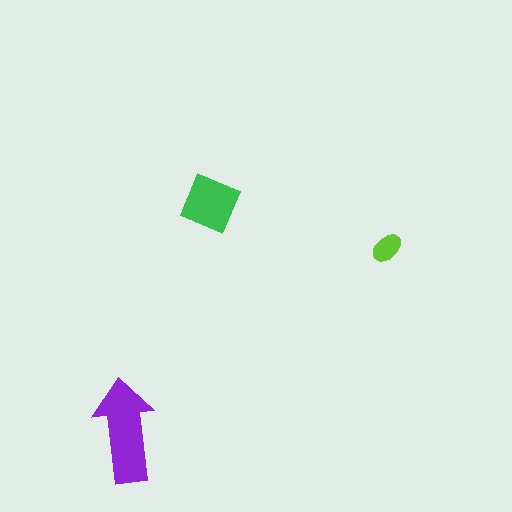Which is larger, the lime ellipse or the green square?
The green square.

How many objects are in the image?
There are 3 objects in the image.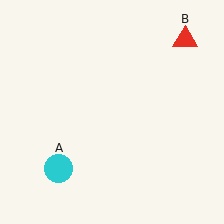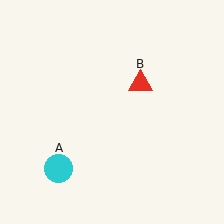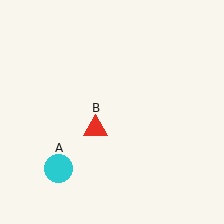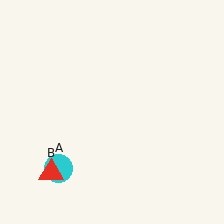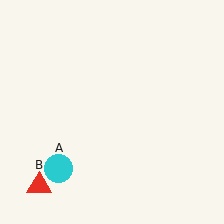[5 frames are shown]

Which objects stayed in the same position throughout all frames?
Cyan circle (object A) remained stationary.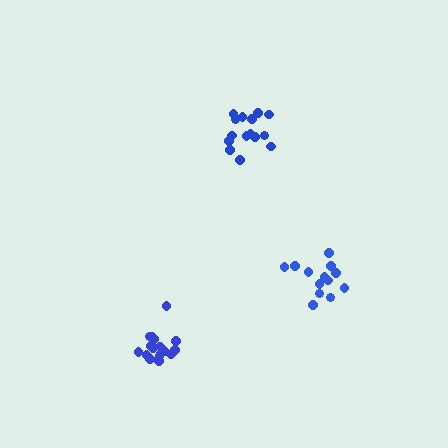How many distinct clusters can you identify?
There are 3 distinct clusters.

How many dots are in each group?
Group 1: 17 dots, Group 2: 15 dots, Group 3: 13 dots (45 total).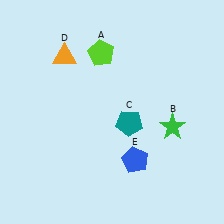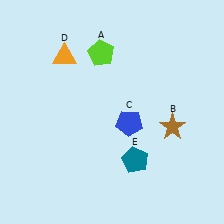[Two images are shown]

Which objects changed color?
B changed from green to brown. C changed from teal to blue. E changed from blue to teal.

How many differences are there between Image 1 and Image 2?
There are 3 differences between the two images.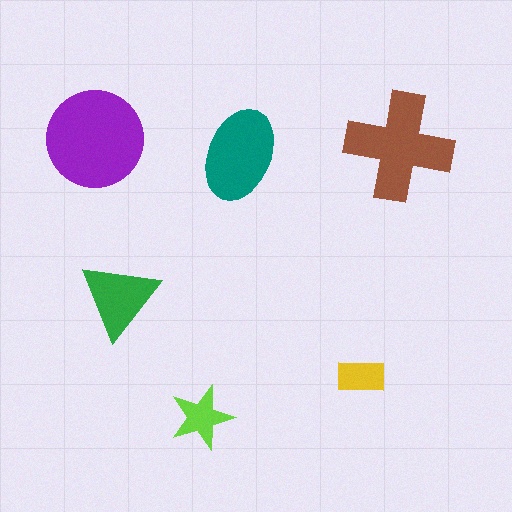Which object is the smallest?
The yellow rectangle.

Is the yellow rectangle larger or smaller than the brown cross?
Smaller.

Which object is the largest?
The purple circle.